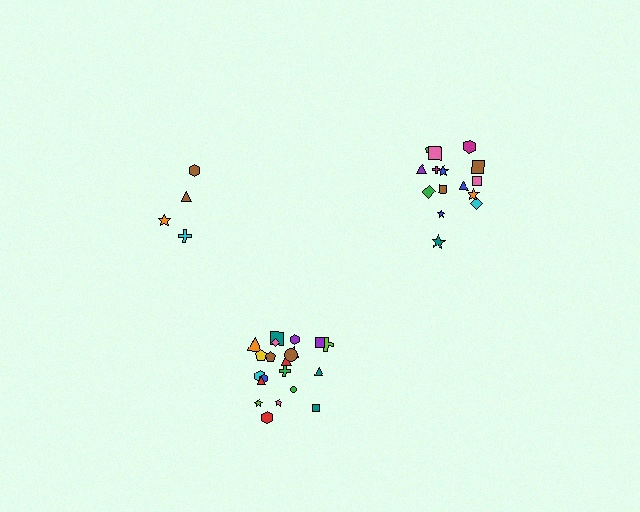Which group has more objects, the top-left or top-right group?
The top-right group.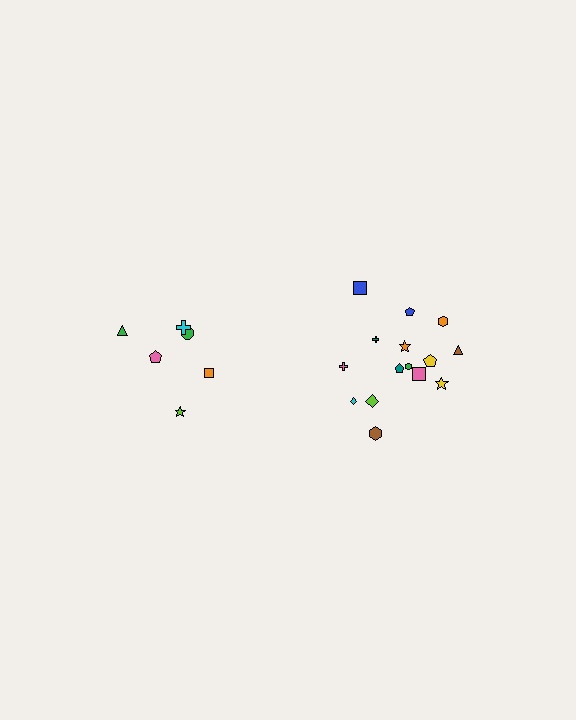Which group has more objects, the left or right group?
The right group.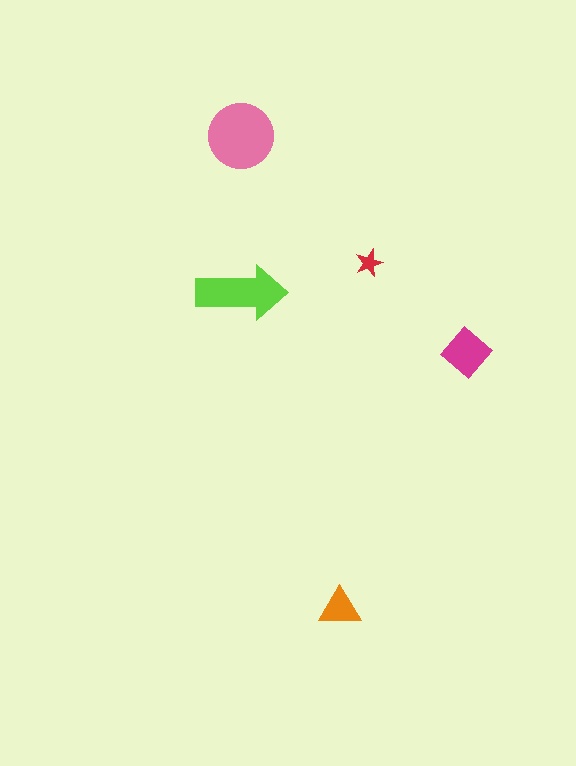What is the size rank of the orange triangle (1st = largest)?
4th.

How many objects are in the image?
There are 5 objects in the image.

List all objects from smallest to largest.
The red star, the orange triangle, the magenta diamond, the lime arrow, the pink circle.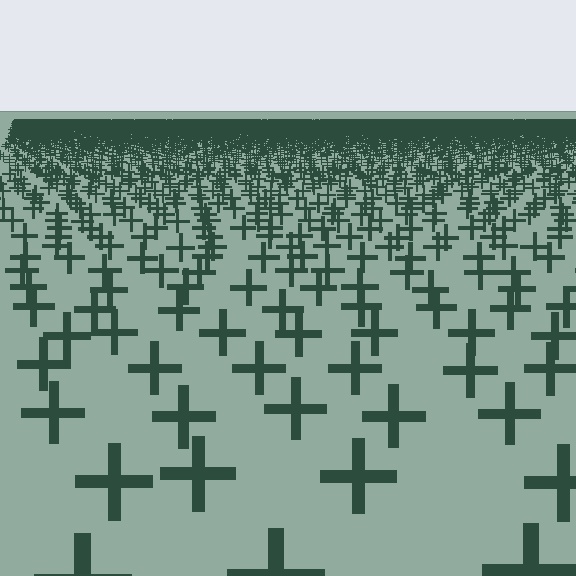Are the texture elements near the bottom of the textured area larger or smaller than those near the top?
Larger. Near the bottom, elements are closer to the viewer and appear at a bigger on-screen size.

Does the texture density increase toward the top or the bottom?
Density increases toward the top.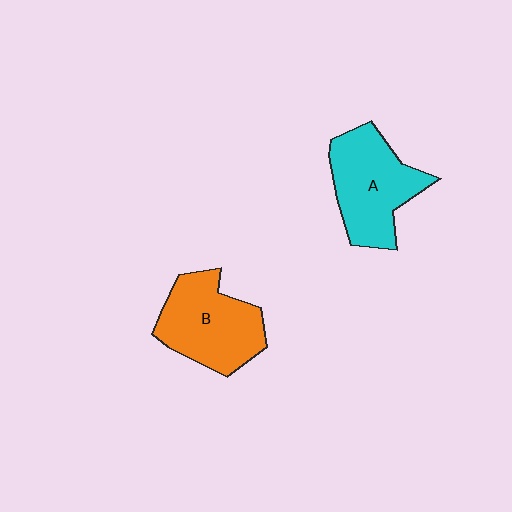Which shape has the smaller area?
Shape B (orange).